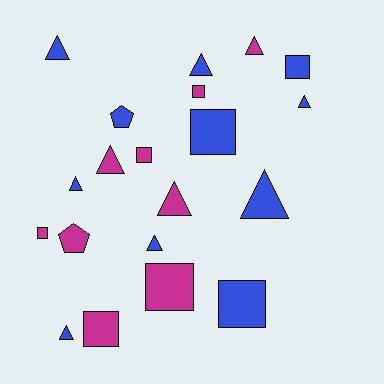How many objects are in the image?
There are 20 objects.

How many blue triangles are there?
There are 7 blue triangles.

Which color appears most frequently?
Blue, with 11 objects.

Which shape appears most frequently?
Triangle, with 10 objects.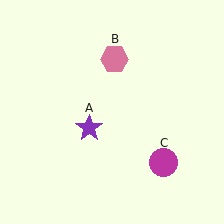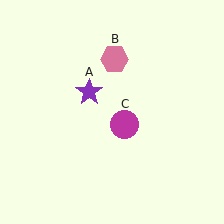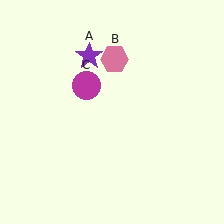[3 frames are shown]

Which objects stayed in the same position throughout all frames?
Pink hexagon (object B) remained stationary.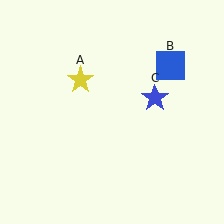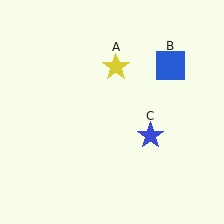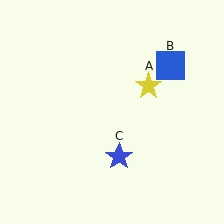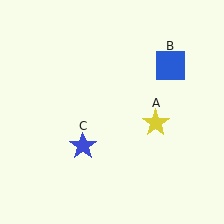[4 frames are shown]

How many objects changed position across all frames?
2 objects changed position: yellow star (object A), blue star (object C).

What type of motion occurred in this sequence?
The yellow star (object A), blue star (object C) rotated clockwise around the center of the scene.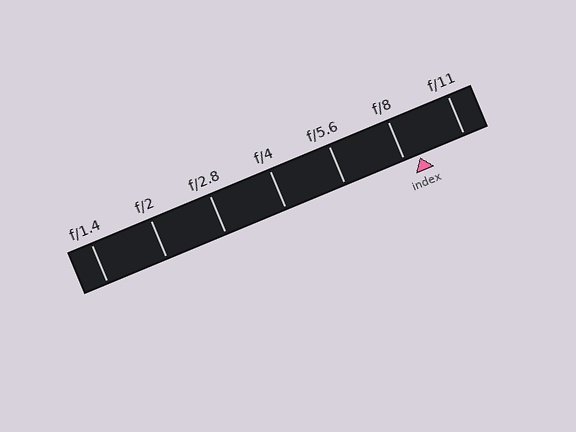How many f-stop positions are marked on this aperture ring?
There are 7 f-stop positions marked.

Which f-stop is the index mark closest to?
The index mark is closest to f/8.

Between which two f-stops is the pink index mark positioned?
The index mark is between f/8 and f/11.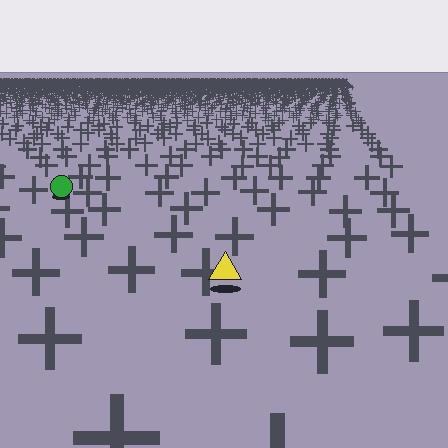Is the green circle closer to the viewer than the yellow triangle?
No. The yellow triangle is closer — you can tell from the texture gradient: the ground texture is coarser near it.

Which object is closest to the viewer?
The yellow triangle is closest. The texture marks near it are larger and more spread out.